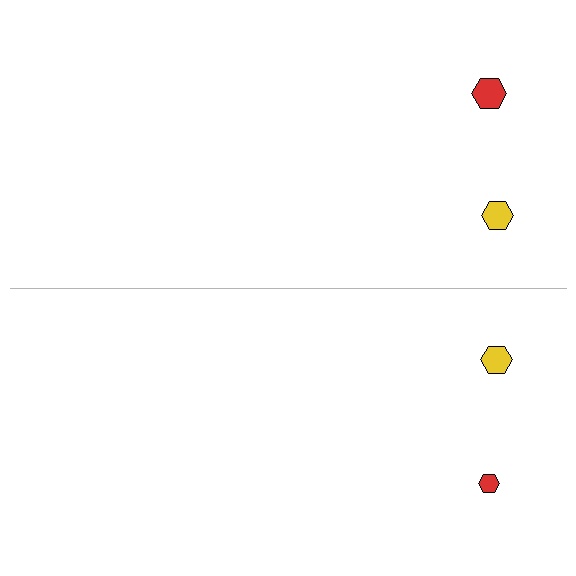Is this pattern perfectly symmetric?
No, the pattern is not perfectly symmetric. The red hexagon on the bottom side has a different size than its mirror counterpart.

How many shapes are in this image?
There are 4 shapes in this image.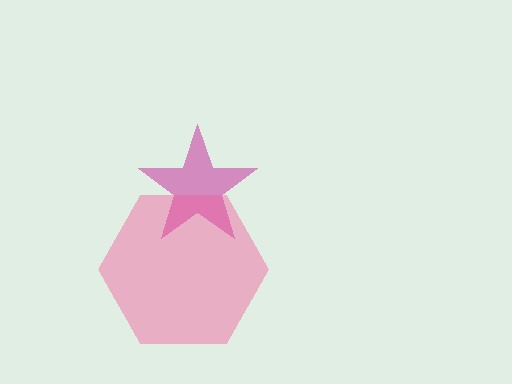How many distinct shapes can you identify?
There are 2 distinct shapes: a magenta star, a pink hexagon.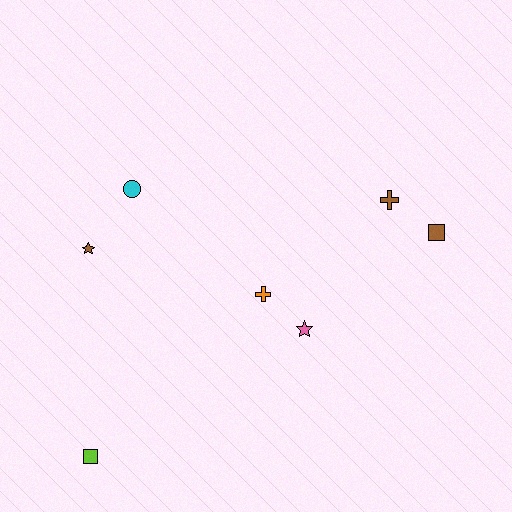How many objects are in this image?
There are 7 objects.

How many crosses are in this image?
There are 2 crosses.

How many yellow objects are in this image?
There are no yellow objects.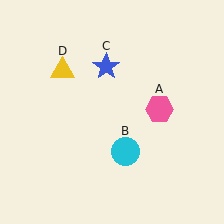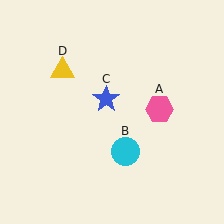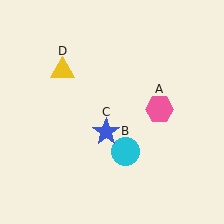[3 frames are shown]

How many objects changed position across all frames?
1 object changed position: blue star (object C).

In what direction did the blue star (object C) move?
The blue star (object C) moved down.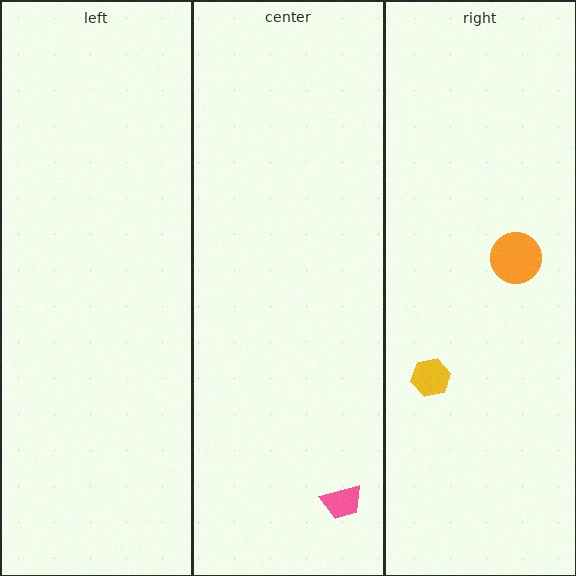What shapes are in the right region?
The orange circle, the yellow hexagon.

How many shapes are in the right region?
2.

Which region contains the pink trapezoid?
The center region.